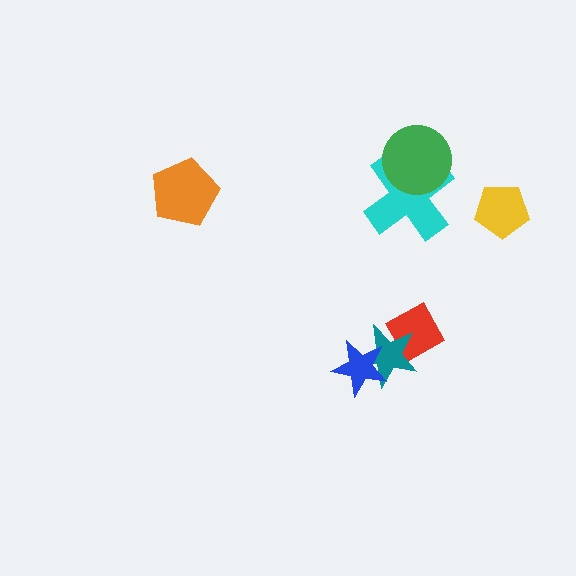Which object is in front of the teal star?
The blue star is in front of the teal star.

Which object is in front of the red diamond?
The teal star is in front of the red diamond.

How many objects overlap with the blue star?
1 object overlaps with the blue star.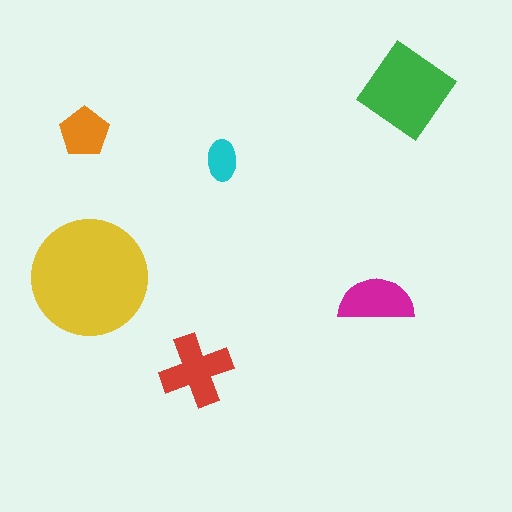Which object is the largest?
The yellow circle.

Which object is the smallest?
The cyan ellipse.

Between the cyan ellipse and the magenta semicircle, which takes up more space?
The magenta semicircle.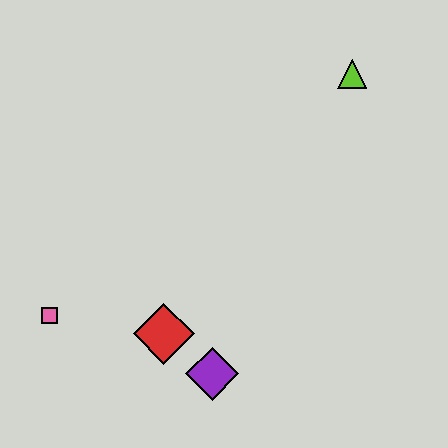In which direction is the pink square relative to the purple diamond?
The pink square is to the left of the purple diamond.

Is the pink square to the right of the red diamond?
No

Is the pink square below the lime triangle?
Yes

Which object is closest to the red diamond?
The purple diamond is closest to the red diamond.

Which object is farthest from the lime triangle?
The pink square is farthest from the lime triangle.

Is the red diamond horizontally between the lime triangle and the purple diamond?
No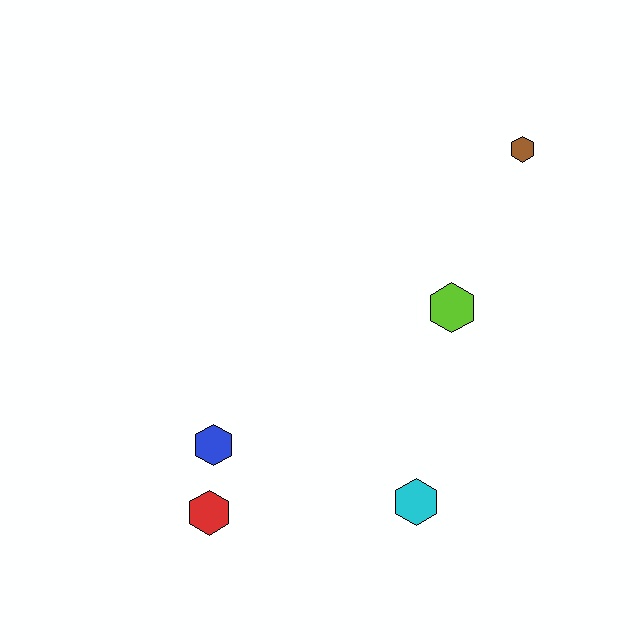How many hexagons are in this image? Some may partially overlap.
There are 5 hexagons.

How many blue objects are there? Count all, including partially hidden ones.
There is 1 blue object.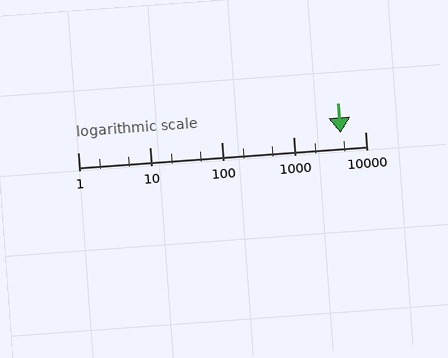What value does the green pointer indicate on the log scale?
The pointer indicates approximately 4600.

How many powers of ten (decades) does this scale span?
The scale spans 4 decades, from 1 to 10000.